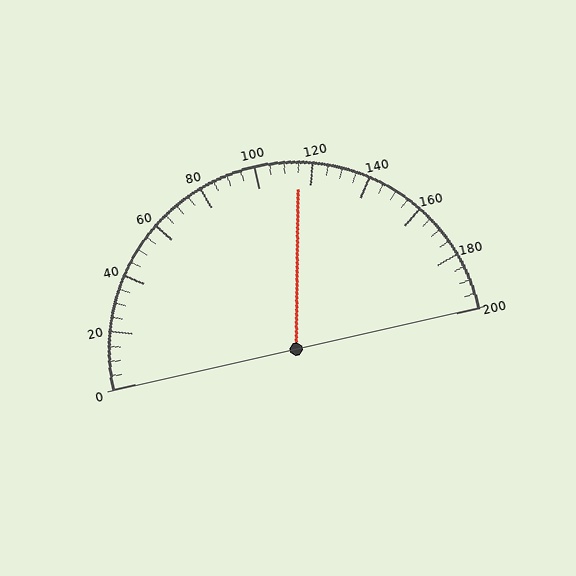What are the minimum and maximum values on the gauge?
The gauge ranges from 0 to 200.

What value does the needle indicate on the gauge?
The needle indicates approximately 115.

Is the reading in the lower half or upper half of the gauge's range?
The reading is in the upper half of the range (0 to 200).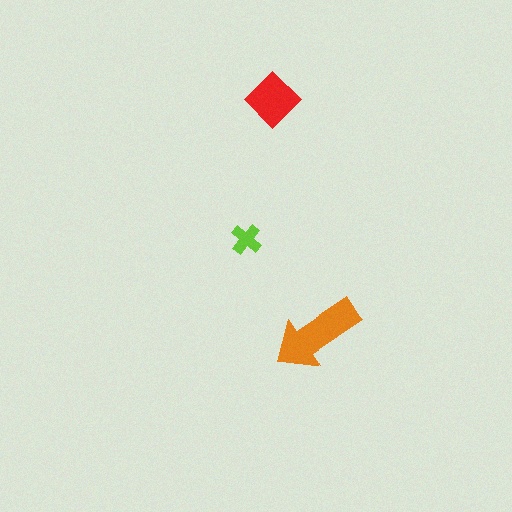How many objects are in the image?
There are 3 objects in the image.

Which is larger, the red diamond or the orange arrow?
The orange arrow.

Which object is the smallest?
The lime cross.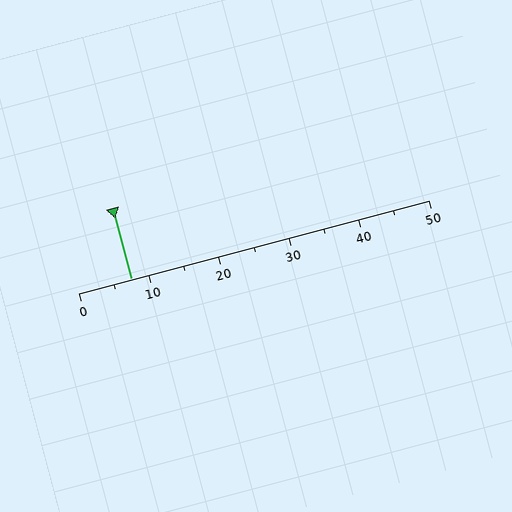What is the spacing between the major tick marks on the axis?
The major ticks are spaced 10 apart.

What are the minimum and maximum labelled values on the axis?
The axis runs from 0 to 50.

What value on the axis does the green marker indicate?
The marker indicates approximately 7.5.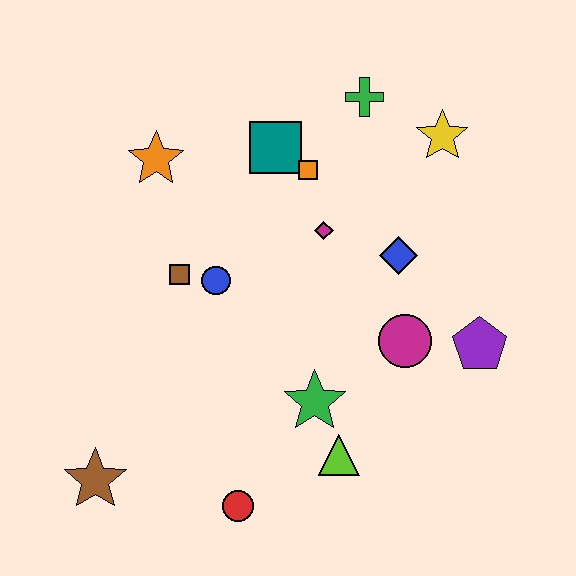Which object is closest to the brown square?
The blue circle is closest to the brown square.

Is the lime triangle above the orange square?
No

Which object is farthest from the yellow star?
The brown star is farthest from the yellow star.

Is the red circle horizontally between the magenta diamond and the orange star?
Yes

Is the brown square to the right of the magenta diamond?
No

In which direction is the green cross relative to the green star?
The green cross is above the green star.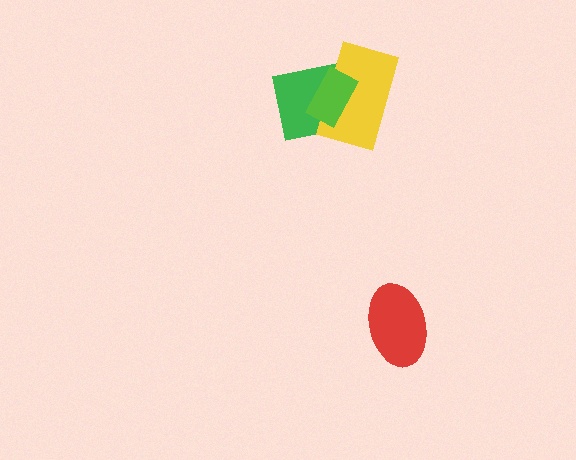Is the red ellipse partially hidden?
No, no other shape covers it.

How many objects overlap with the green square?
2 objects overlap with the green square.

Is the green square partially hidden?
Yes, it is partially covered by another shape.